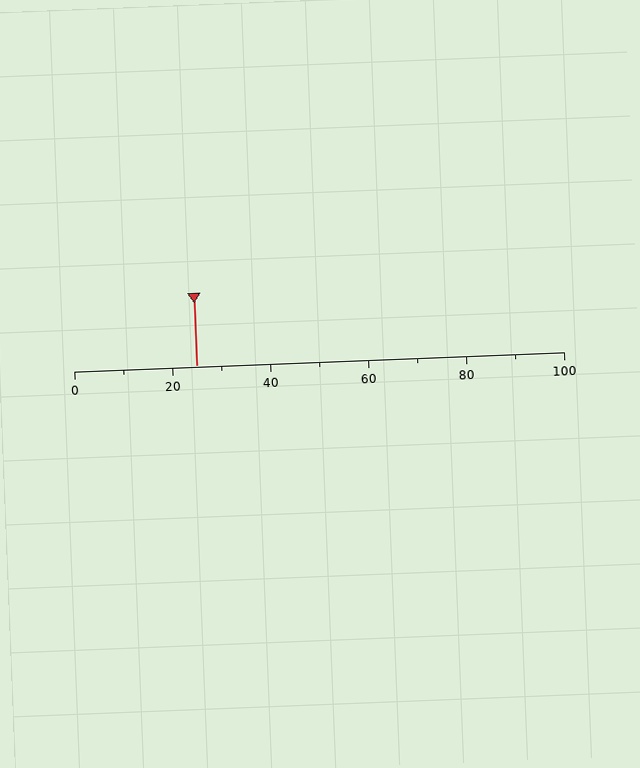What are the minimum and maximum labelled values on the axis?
The axis runs from 0 to 100.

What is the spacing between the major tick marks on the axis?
The major ticks are spaced 20 apart.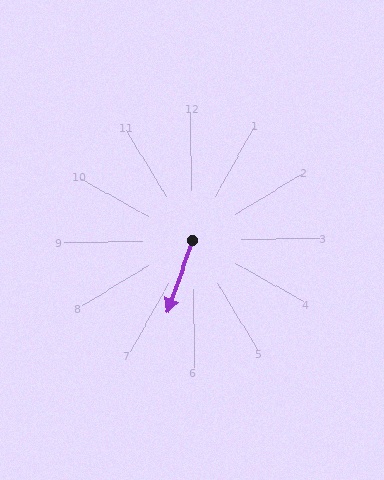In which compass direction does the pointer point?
South.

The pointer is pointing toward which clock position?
Roughly 7 o'clock.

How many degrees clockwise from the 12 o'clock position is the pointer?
Approximately 200 degrees.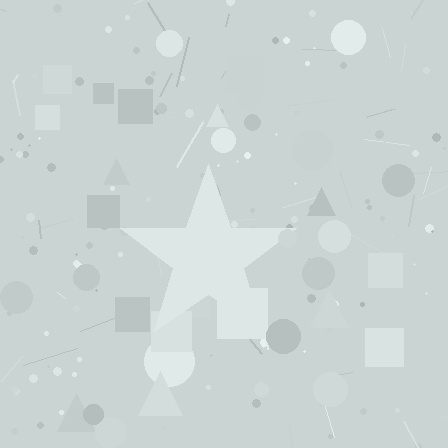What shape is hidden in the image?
A star is hidden in the image.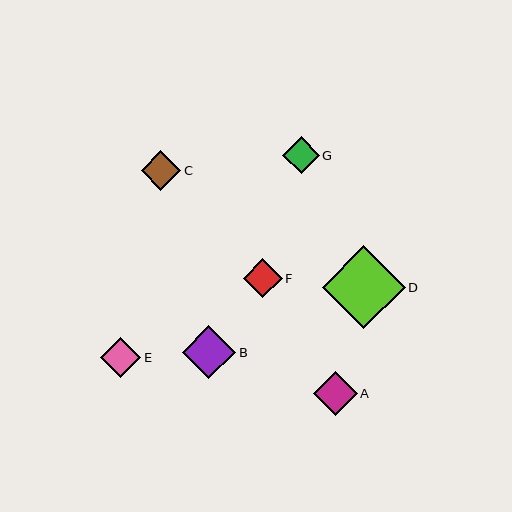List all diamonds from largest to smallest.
From largest to smallest: D, B, A, E, C, F, G.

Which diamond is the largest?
Diamond D is the largest with a size of approximately 83 pixels.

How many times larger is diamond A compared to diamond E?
Diamond A is approximately 1.1 times the size of diamond E.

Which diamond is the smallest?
Diamond G is the smallest with a size of approximately 36 pixels.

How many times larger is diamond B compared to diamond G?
Diamond B is approximately 1.5 times the size of diamond G.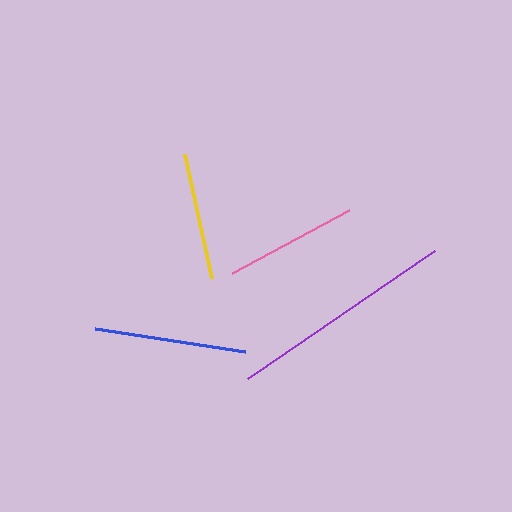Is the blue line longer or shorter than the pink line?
The blue line is longer than the pink line.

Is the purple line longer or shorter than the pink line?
The purple line is longer than the pink line.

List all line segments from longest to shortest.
From longest to shortest: purple, blue, pink, yellow.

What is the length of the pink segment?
The pink segment is approximately 132 pixels long.